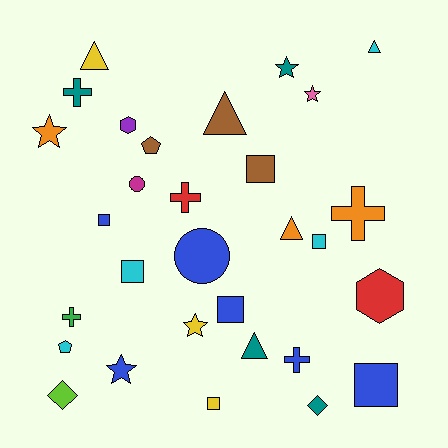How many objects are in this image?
There are 30 objects.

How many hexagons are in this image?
There are 2 hexagons.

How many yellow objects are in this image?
There are 3 yellow objects.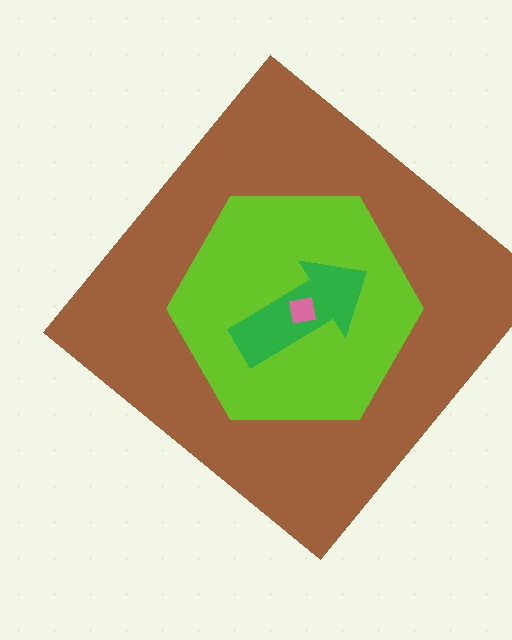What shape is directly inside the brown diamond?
The lime hexagon.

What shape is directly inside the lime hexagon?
The green arrow.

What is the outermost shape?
The brown diamond.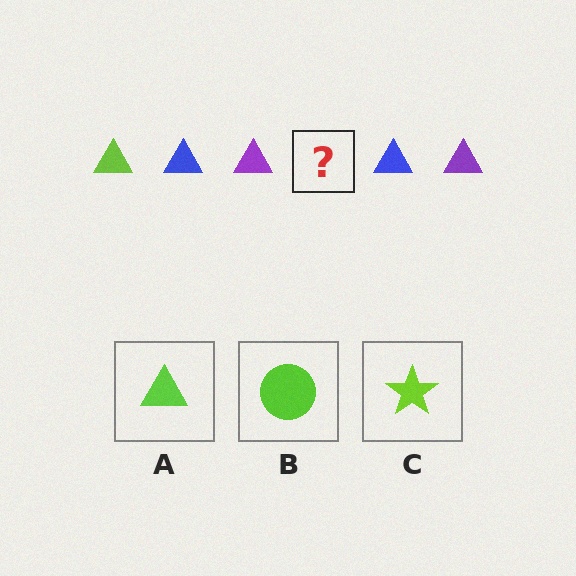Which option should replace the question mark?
Option A.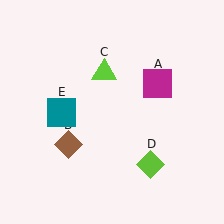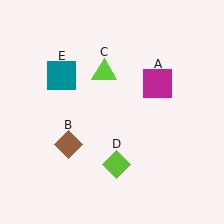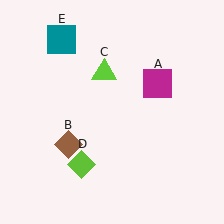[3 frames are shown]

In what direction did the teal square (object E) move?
The teal square (object E) moved up.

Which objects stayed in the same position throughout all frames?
Magenta square (object A) and brown diamond (object B) and lime triangle (object C) remained stationary.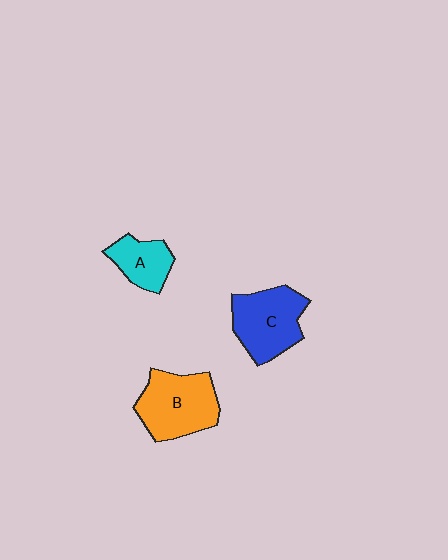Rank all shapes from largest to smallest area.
From largest to smallest: B (orange), C (blue), A (cyan).